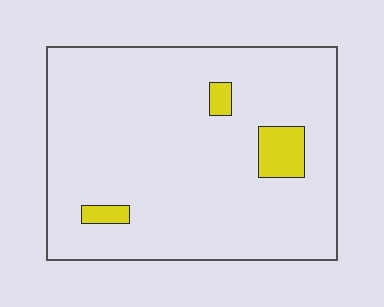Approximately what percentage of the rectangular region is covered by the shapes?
Approximately 5%.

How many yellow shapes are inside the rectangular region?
3.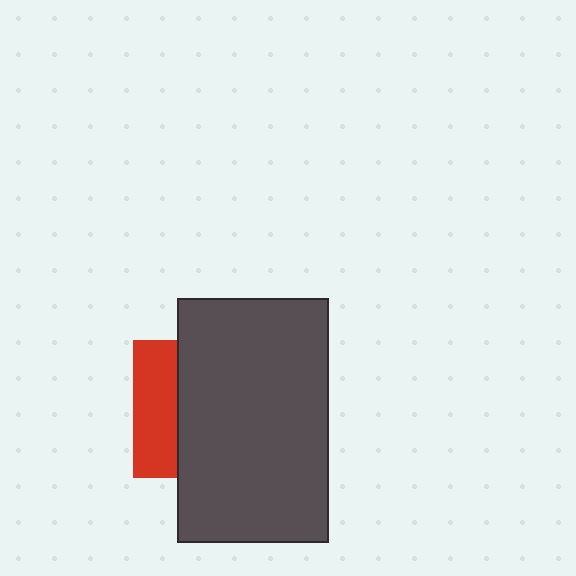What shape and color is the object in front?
The object in front is a dark gray rectangle.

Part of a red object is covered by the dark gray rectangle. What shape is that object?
It is a square.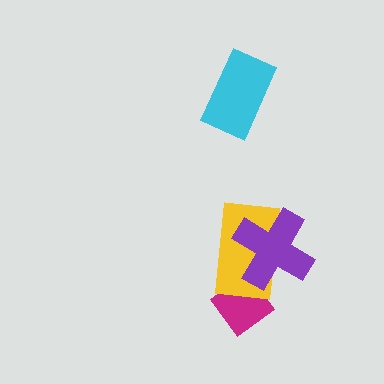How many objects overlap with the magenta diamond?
2 objects overlap with the magenta diamond.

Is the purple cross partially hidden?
No, no other shape covers it.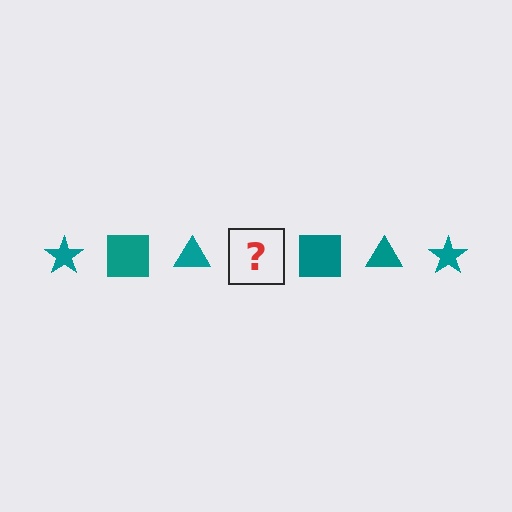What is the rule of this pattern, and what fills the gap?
The rule is that the pattern cycles through star, square, triangle shapes in teal. The gap should be filled with a teal star.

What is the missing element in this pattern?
The missing element is a teal star.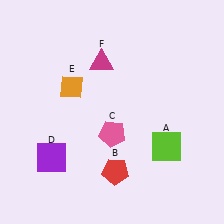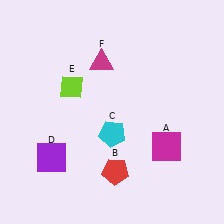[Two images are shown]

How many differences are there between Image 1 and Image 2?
There are 3 differences between the two images.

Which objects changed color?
A changed from lime to magenta. C changed from pink to cyan. E changed from orange to lime.